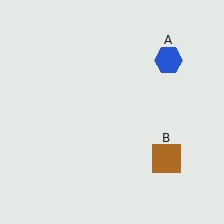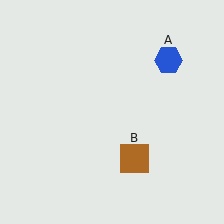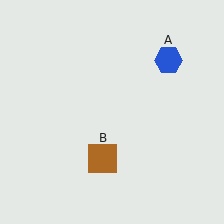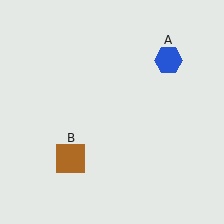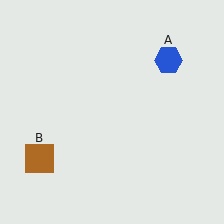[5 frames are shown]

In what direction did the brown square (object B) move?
The brown square (object B) moved left.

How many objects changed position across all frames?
1 object changed position: brown square (object B).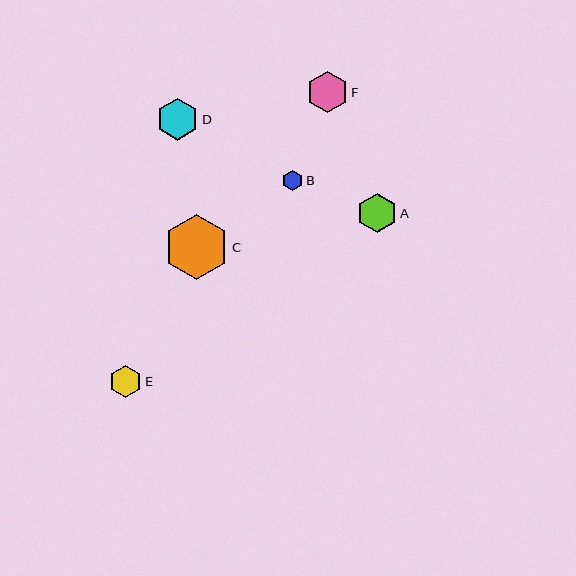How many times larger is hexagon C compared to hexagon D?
Hexagon C is approximately 1.6 times the size of hexagon D.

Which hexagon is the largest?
Hexagon C is the largest with a size of approximately 65 pixels.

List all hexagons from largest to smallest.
From largest to smallest: C, D, F, A, E, B.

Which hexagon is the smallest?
Hexagon B is the smallest with a size of approximately 20 pixels.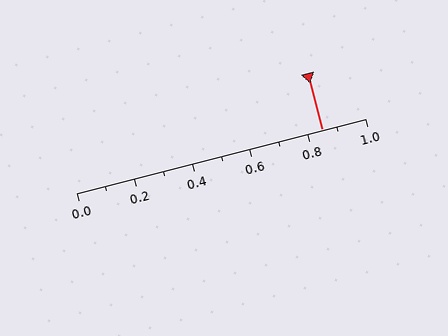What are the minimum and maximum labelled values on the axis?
The axis runs from 0.0 to 1.0.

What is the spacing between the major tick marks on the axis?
The major ticks are spaced 0.2 apart.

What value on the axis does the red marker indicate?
The marker indicates approximately 0.85.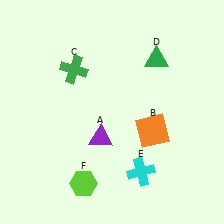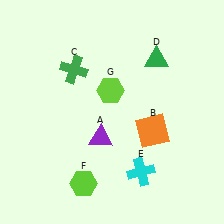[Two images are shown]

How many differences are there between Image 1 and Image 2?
There is 1 difference between the two images.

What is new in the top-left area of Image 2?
A lime hexagon (G) was added in the top-left area of Image 2.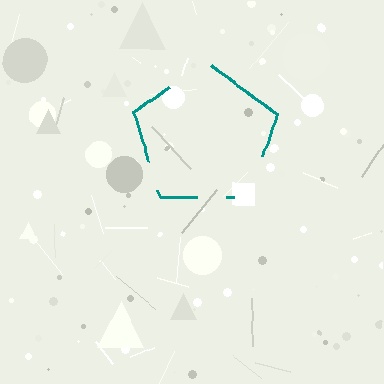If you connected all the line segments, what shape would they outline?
They would outline a pentagon.